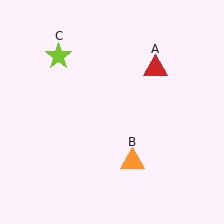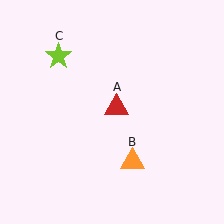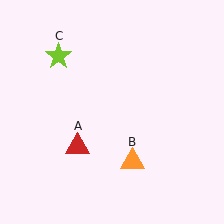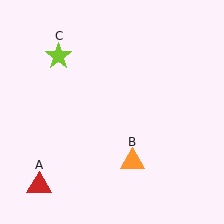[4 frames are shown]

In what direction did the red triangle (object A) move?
The red triangle (object A) moved down and to the left.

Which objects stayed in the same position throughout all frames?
Orange triangle (object B) and lime star (object C) remained stationary.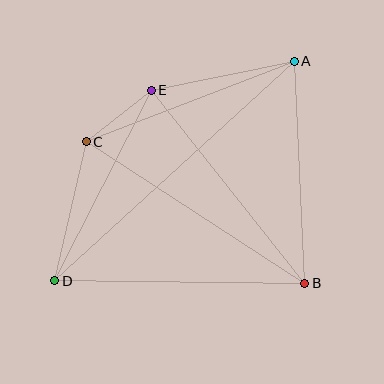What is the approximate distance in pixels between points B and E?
The distance between B and E is approximately 247 pixels.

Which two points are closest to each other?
Points C and E are closest to each other.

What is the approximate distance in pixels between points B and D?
The distance between B and D is approximately 250 pixels.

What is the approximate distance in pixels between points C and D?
The distance between C and D is approximately 143 pixels.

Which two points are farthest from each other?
Points A and D are farthest from each other.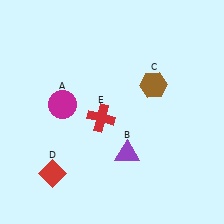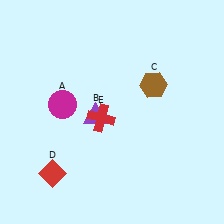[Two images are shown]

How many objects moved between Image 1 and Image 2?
1 object moved between the two images.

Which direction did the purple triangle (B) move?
The purple triangle (B) moved up.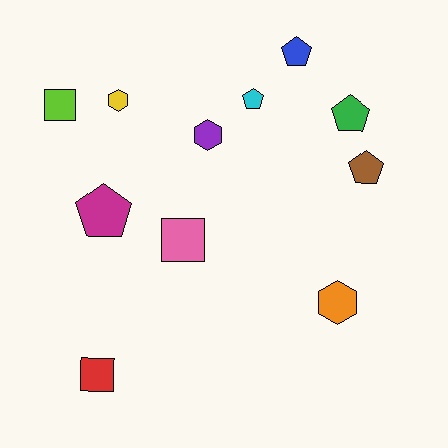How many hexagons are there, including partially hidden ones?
There are 3 hexagons.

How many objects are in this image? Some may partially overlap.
There are 11 objects.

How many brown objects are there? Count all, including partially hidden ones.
There is 1 brown object.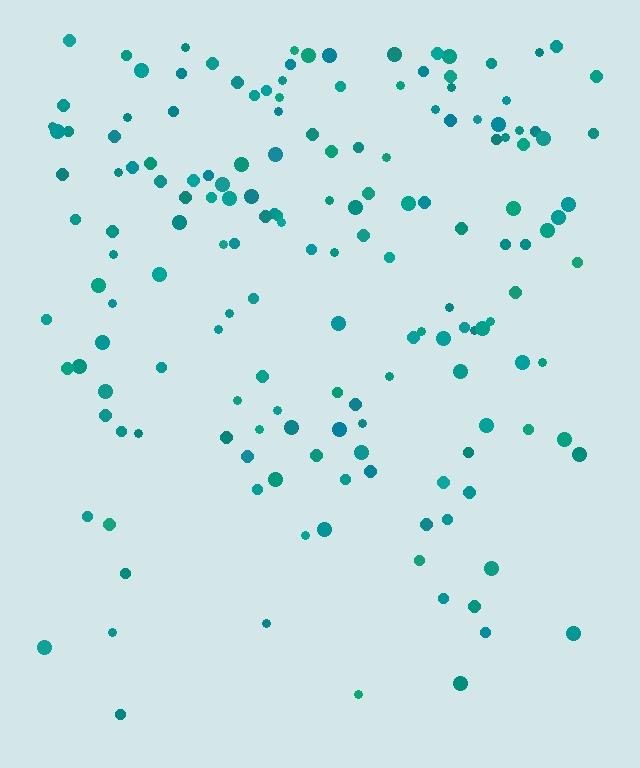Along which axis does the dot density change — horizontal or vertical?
Vertical.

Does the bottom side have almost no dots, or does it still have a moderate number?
Still a moderate number, just noticeably fewer than the top.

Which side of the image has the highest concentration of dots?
The top.